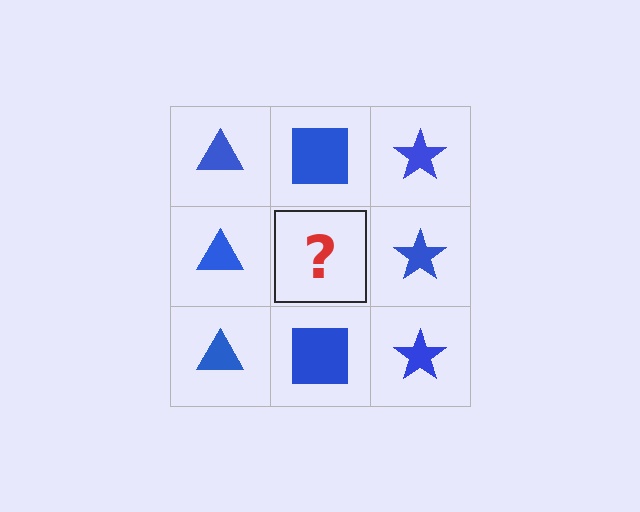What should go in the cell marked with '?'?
The missing cell should contain a blue square.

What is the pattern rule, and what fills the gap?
The rule is that each column has a consistent shape. The gap should be filled with a blue square.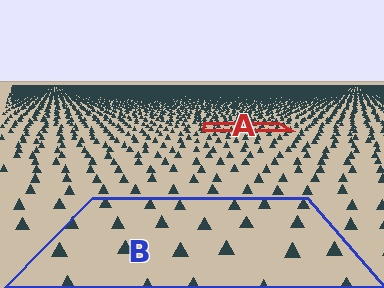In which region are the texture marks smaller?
The texture marks are smaller in region A, because it is farther away.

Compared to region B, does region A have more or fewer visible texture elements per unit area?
Region A has more texture elements per unit area — they are packed more densely because it is farther away.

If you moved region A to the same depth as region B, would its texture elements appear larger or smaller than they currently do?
They would appear larger. At a closer depth, the same texture elements are projected at a bigger on-screen size.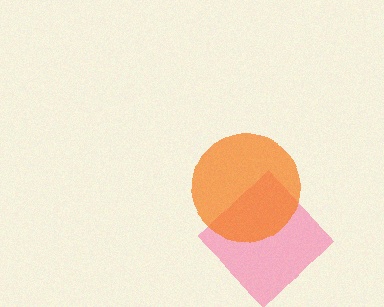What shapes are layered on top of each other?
The layered shapes are: a pink diamond, an orange circle.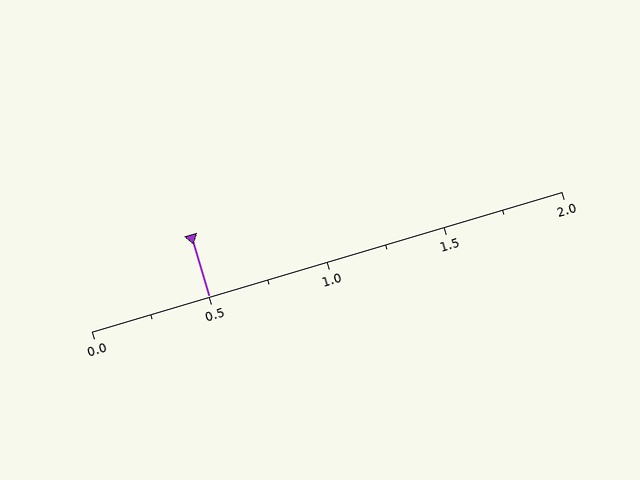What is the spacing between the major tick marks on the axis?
The major ticks are spaced 0.5 apart.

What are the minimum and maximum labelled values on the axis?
The axis runs from 0.0 to 2.0.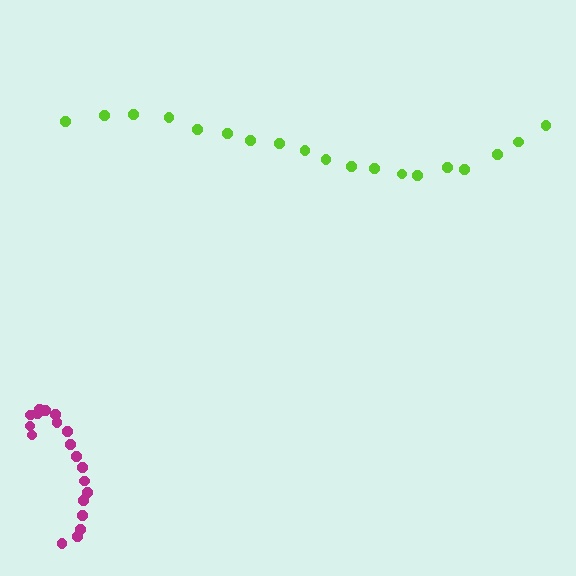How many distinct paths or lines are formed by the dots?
There are 2 distinct paths.